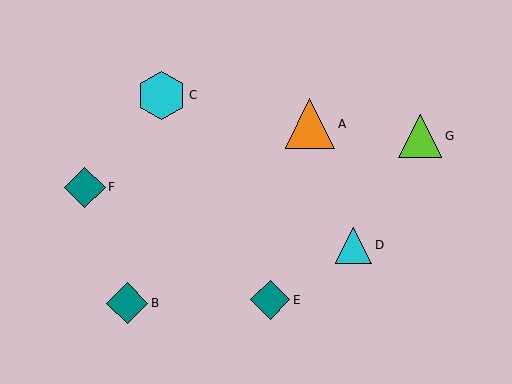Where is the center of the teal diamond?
The center of the teal diamond is at (270, 300).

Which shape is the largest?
The orange triangle (labeled A) is the largest.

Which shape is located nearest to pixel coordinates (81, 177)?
The teal diamond (labeled F) at (85, 187) is nearest to that location.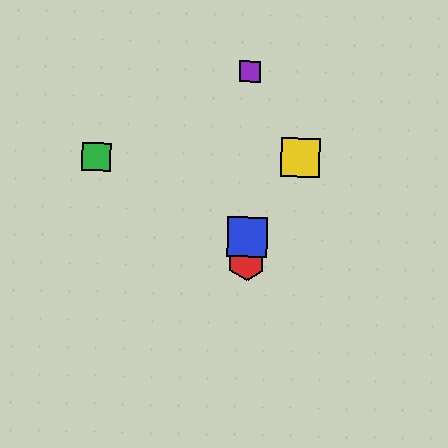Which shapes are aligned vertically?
The red hexagon, the blue square, the purple square are aligned vertically.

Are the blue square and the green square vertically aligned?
No, the blue square is at x≈247 and the green square is at x≈96.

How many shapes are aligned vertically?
3 shapes (the red hexagon, the blue square, the purple square) are aligned vertically.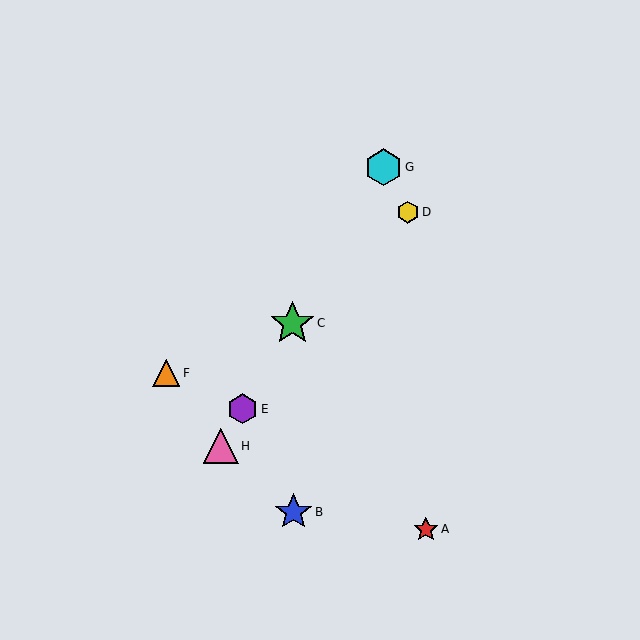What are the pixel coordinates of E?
Object E is at (242, 409).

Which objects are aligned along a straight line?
Objects C, E, G, H are aligned along a straight line.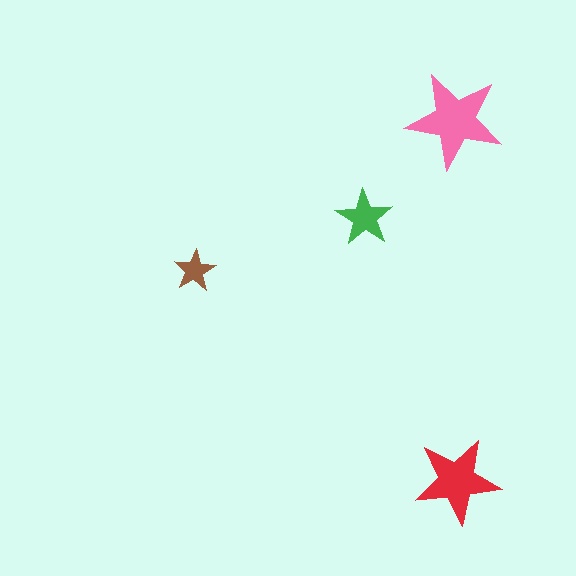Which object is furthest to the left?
The brown star is leftmost.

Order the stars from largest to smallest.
the pink one, the red one, the green one, the brown one.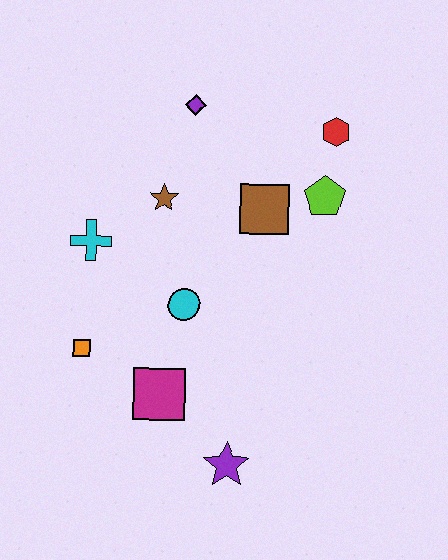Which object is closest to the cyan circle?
The magenta square is closest to the cyan circle.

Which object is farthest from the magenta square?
The red hexagon is farthest from the magenta square.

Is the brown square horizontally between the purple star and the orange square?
No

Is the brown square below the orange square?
No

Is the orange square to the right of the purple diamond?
No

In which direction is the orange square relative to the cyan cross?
The orange square is below the cyan cross.